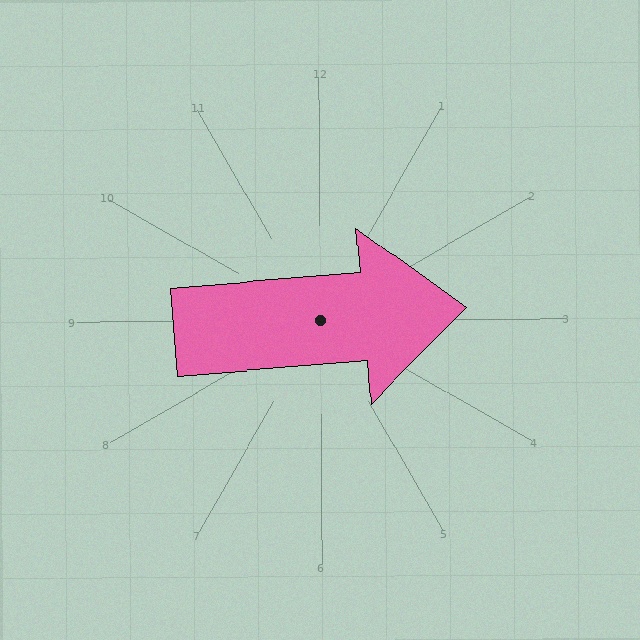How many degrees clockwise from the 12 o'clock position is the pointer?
Approximately 85 degrees.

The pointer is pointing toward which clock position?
Roughly 3 o'clock.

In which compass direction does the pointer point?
East.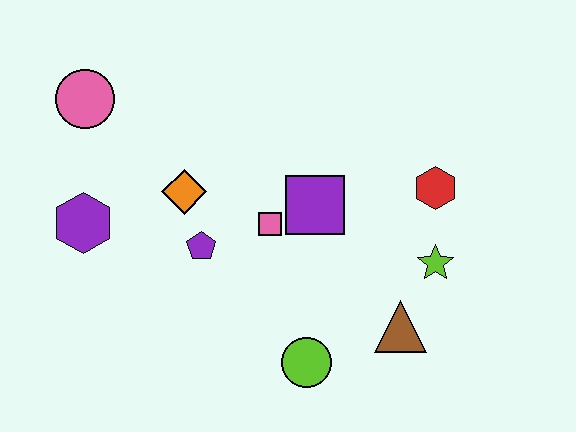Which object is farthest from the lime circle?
The pink circle is farthest from the lime circle.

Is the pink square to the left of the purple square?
Yes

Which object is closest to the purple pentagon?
The orange diamond is closest to the purple pentagon.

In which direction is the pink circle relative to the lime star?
The pink circle is to the left of the lime star.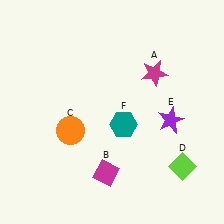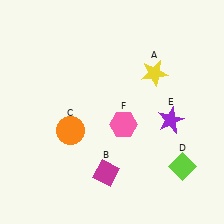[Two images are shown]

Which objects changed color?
A changed from magenta to yellow. F changed from teal to pink.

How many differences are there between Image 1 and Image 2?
There are 2 differences between the two images.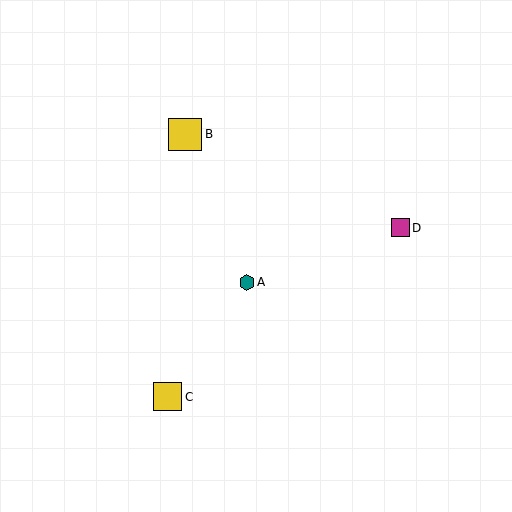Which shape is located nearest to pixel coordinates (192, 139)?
The yellow square (labeled B) at (185, 135) is nearest to that location.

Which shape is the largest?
The yellow square (labeled B) is the largest.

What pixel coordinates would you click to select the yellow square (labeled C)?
Click at (168, 397) to select the yellow square C.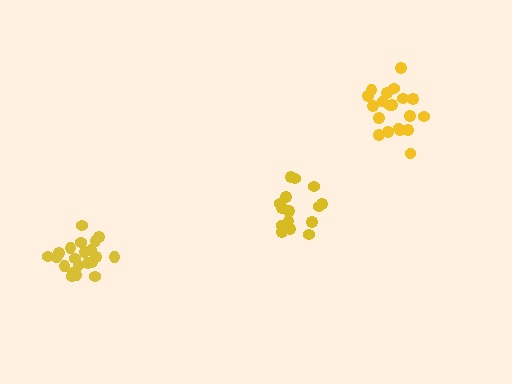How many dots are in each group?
Group 1: 20 dots, Group 2: 15 dots, Group 3: 21 dots (56 total).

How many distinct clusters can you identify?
There are 3 distinct clusters.